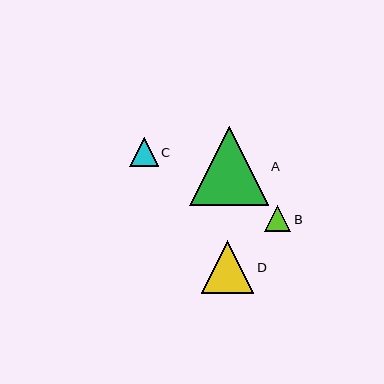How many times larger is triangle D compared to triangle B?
Triangle D is approximately 2.0 times the size of triangle B.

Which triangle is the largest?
Triangle A is the largest with a size of approximately 79 pixels.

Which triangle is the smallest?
Triangle B is the smallest with a size of approximately 26 pixels.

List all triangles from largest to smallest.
From largest to smallest: A, D, C, B.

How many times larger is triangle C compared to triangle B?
Triangle C is approximately 1.1 times the size of triangle B.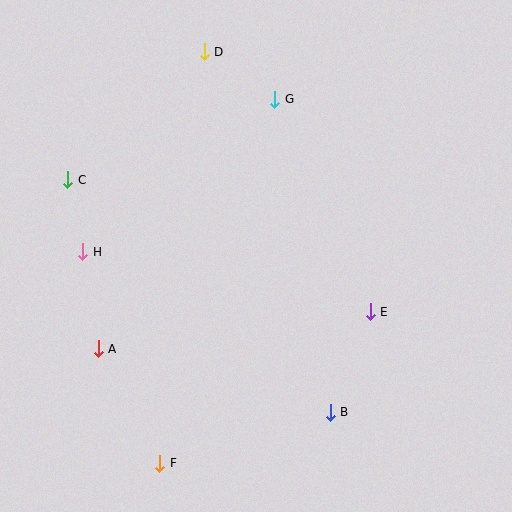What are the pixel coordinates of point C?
Point C is at (68, 180).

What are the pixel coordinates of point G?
Point G is at (275, 99).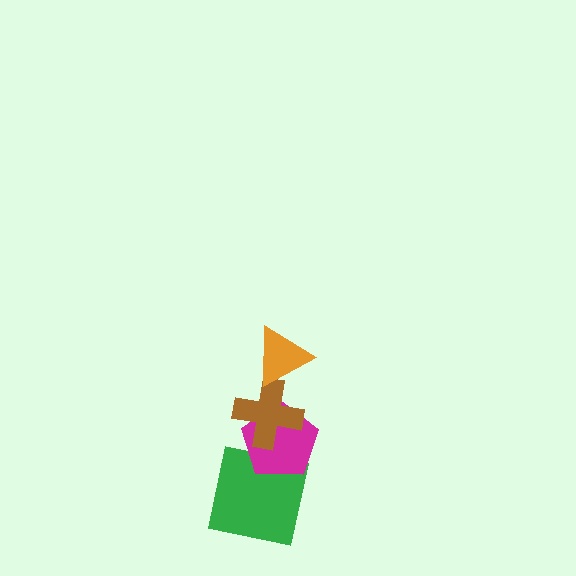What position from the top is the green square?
The green square is 4th from the top.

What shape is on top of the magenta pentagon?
The brown cross is on top of the magenta pentagon.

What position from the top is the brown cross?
The brown cross is 2nd from the top.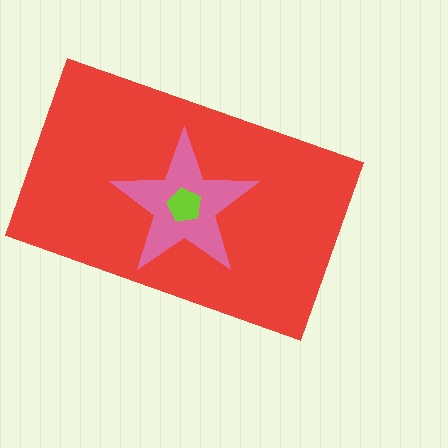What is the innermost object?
The lime pentagon.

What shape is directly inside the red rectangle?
The pink star.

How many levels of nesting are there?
3.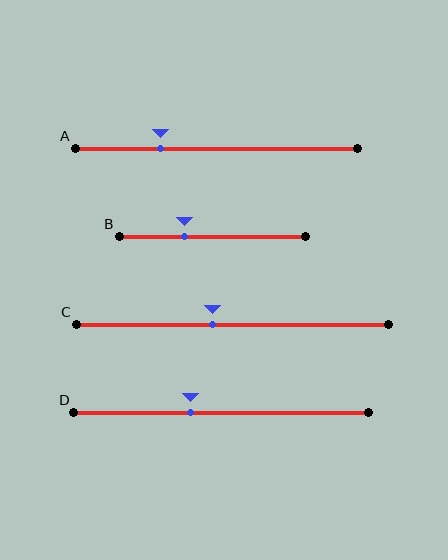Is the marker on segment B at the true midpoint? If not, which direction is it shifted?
No, the marker on segment B is shifted to the left by about 15% of the segment length.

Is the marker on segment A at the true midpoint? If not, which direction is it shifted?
No, the marker on segment A is shifted to the left by about 20% of the segment length.